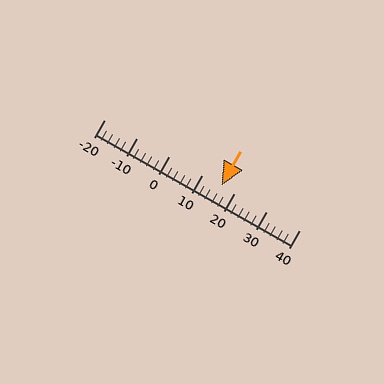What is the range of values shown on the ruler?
The ruler shows values from -20 to 40.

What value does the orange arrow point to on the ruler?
The orange arrow points to approximately 16.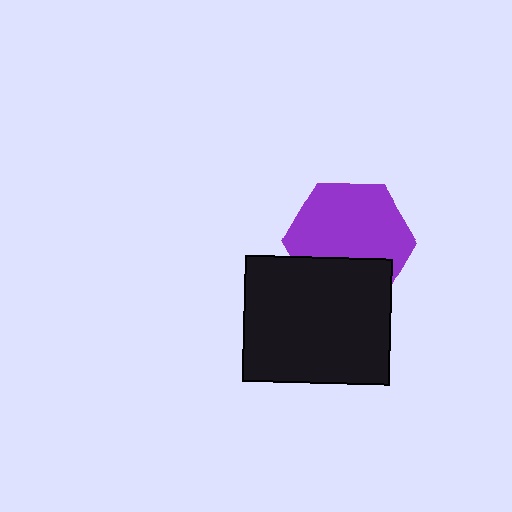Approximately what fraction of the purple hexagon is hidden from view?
Roughly 31% of the purple hexagon is hidden behind the black rectangle.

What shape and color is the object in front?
The object in front is a black rectangle.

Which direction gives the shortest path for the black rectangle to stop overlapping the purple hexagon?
Moving down gives the shortest separation.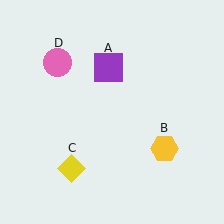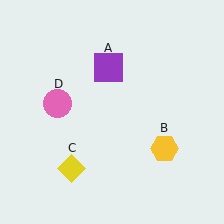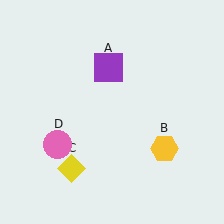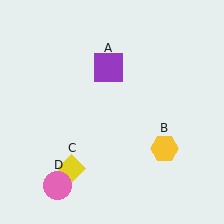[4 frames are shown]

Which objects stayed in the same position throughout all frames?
Purple square (object A) and yellow hexagon (object B) and yellow diamond (object C) remained stationary.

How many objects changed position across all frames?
1 object changed position: pink circle (object D).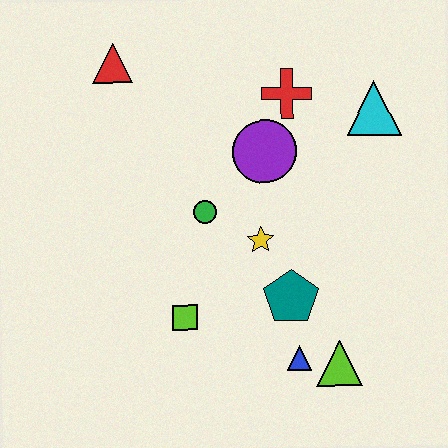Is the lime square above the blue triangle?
Yes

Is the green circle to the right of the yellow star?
No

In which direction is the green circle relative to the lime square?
The green circle is above the lime square.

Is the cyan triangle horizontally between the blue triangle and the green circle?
No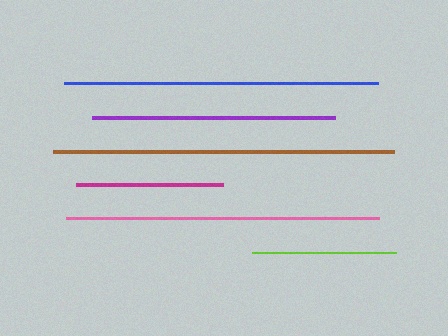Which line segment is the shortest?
The lime line is the shortest at approximately 144 pixels.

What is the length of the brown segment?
The brown segment is approximately 341 pixels long.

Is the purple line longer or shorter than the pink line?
The pink line is longer than the purple line.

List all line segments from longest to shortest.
From longest to shortest: brown, blue, pink, purple, magenta, lime.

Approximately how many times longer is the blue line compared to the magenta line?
The blue line is approximately 2.1 times the length of the magenta line.